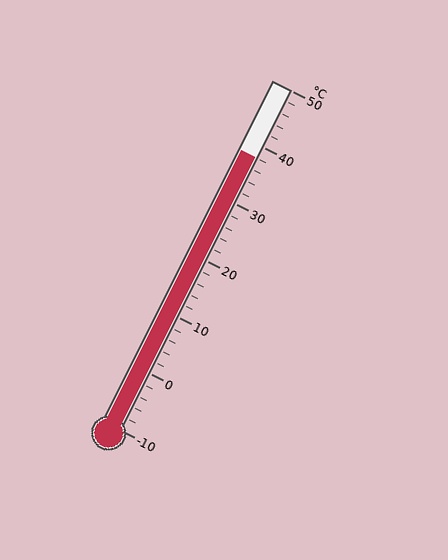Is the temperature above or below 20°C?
The temperature is above 20°C.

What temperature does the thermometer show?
The thermometer shows approximately 38°C.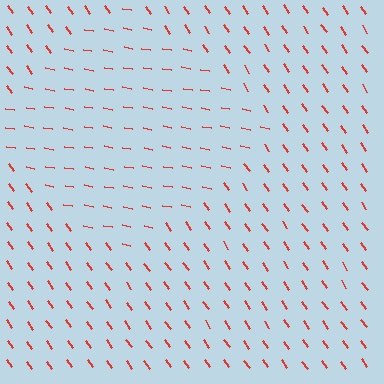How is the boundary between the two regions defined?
The boundary is defined purely by a change in line orientation (approximately 45 degrees difference). All lines are the same color and thickness.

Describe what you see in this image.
The image is filled with small red line segments. A diamond region in the image has lines oriented differently from the surrounding lines, creating a visible texture boundary.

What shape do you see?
I see a diamond.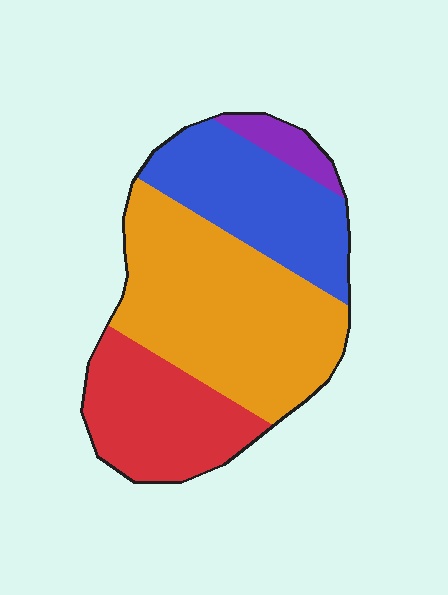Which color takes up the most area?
Orange, at roughly 45%.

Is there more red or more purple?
Red.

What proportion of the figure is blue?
Blue takes up about one quarter (1/4) of the figure.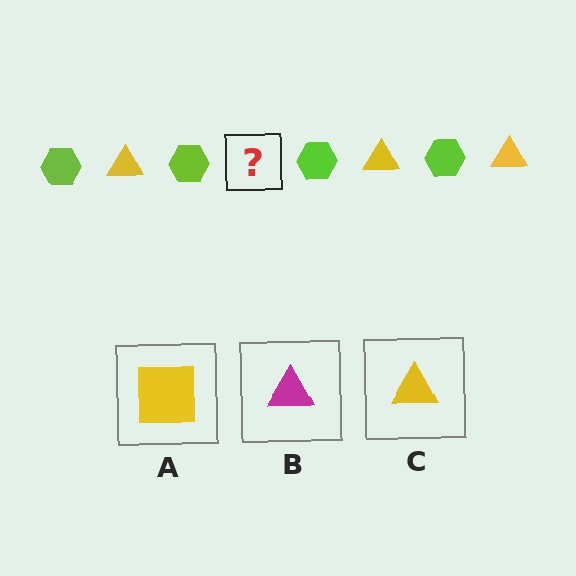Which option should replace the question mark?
Option C.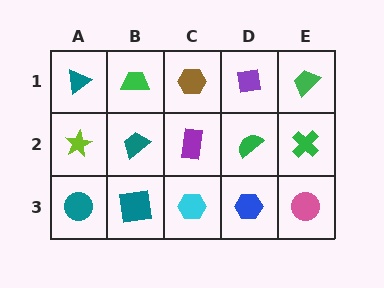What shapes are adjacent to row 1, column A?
A lime star (row 2, column A), a green trapezoid (row 1, column B).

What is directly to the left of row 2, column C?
A teal trapezoid.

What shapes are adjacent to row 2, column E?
A green trapezoid (row 1, column E), a pink circle (row 3, column E), a green semicircle (row 2, column D).